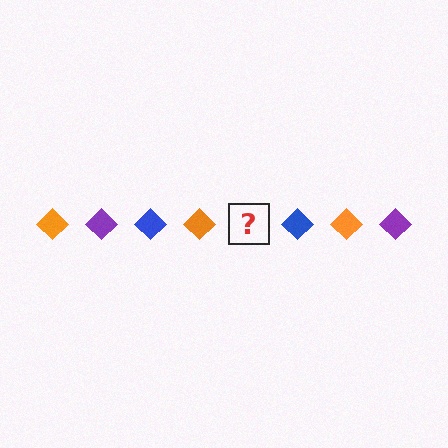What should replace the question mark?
The question mark should be replaced with a purple diamond.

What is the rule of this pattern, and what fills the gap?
The rule is that the pattern cycles through orange, purple, blue diamonds. The gap should be filled with a purple diamond.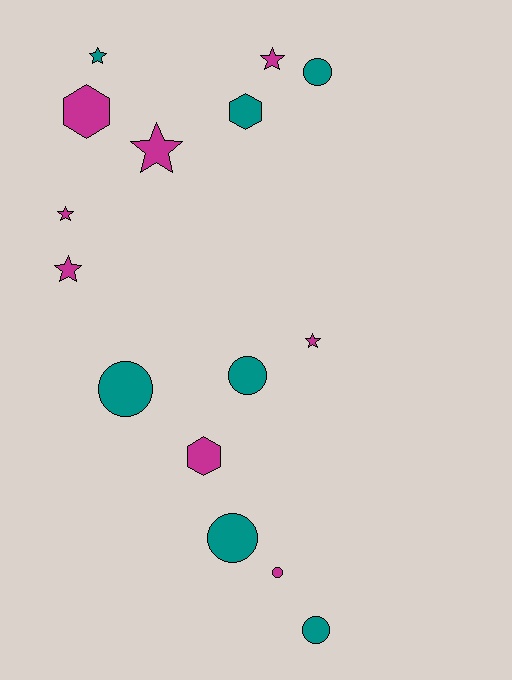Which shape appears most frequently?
Star, with 6 objects.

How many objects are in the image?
There are 15 objects.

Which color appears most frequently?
Magenta, with 8 objects.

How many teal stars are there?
There is 1 teal star.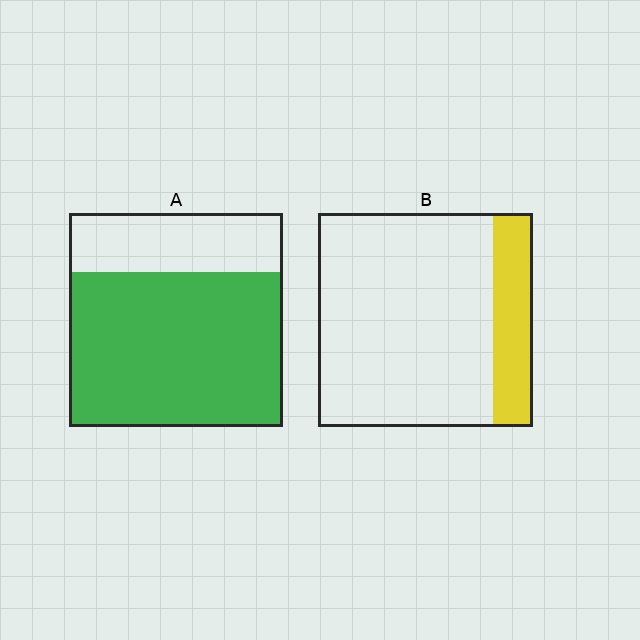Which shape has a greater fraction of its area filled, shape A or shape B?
Shape A.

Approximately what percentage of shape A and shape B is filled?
A is approximately 70% and B is approximately 20%.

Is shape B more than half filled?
No.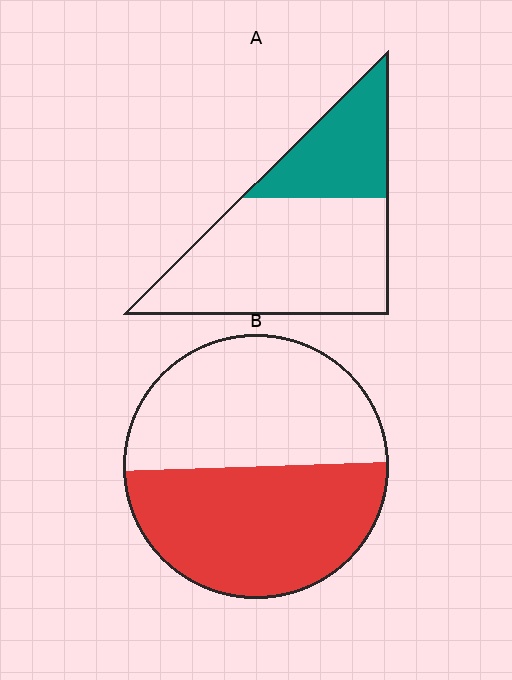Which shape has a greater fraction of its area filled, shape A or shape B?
Shape B.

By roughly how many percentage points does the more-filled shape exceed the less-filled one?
By roughly 20 percentage points (B over A).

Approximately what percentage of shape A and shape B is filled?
A is approximately 30% and B is approximately 50%.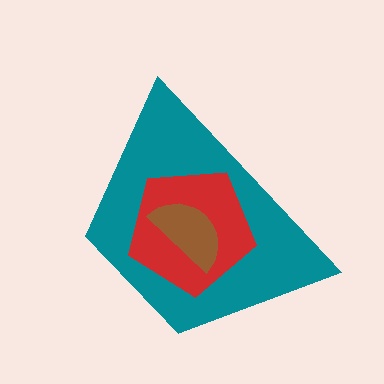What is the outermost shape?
The teal trapezoid.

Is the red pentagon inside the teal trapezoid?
Yes.